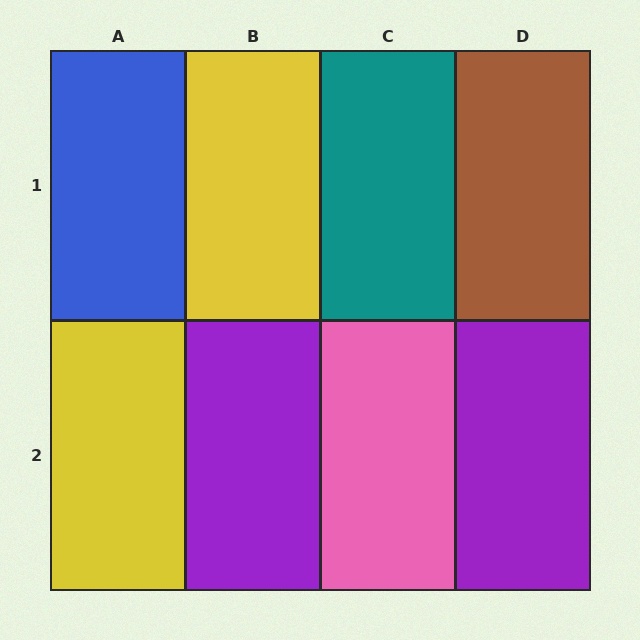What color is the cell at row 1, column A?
Blue.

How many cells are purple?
2 cells are purple.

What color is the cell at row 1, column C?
Teal.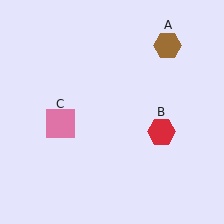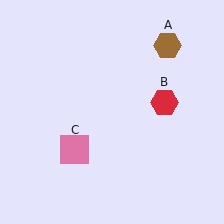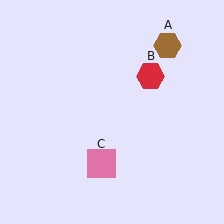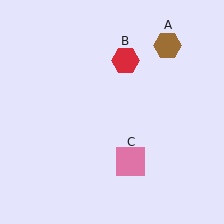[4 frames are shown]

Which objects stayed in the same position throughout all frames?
Brown hexagon (object A) remained stationary.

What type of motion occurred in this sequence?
The red hexagon (object B), pink square (object C) rotated counterclockwise around the center of the scene.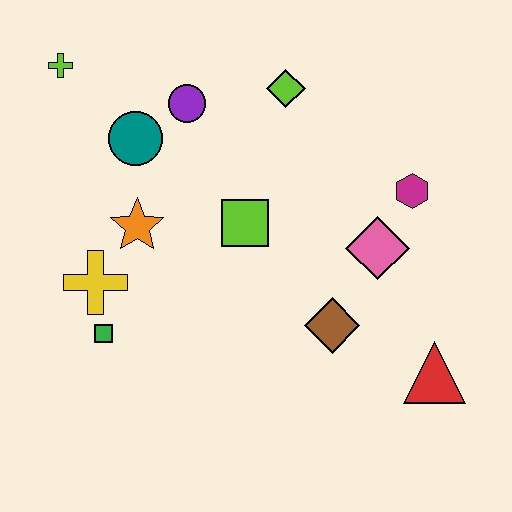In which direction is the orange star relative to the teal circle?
The orange star is below the teal circle.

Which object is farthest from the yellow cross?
The red triangle is farthest from the yellow cross.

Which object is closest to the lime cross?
The teal circle is closest to the lime cross.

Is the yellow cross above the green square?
Yes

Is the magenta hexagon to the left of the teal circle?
No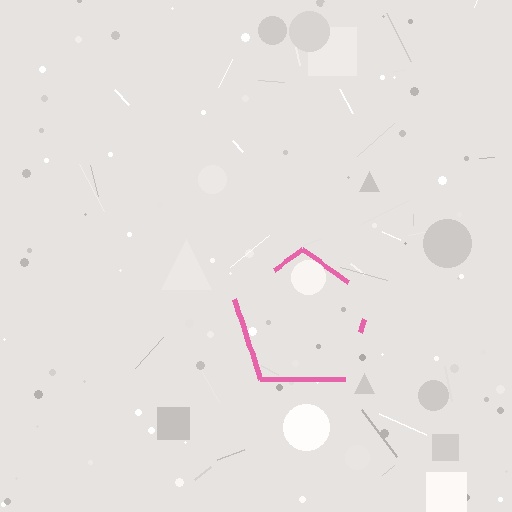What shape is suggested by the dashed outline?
The dashed outline suggests a pentagon.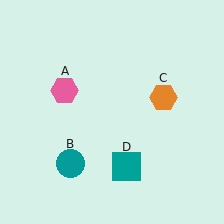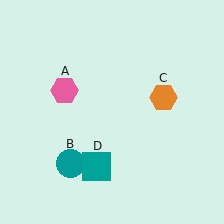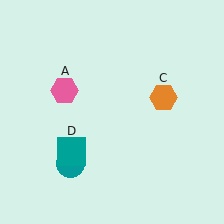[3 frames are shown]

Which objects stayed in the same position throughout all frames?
Pink hexagon (object A) and teal circle (object B) and orange hexagon (object C) remained stationary.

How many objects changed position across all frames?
1 object changed position: teal square (object D).